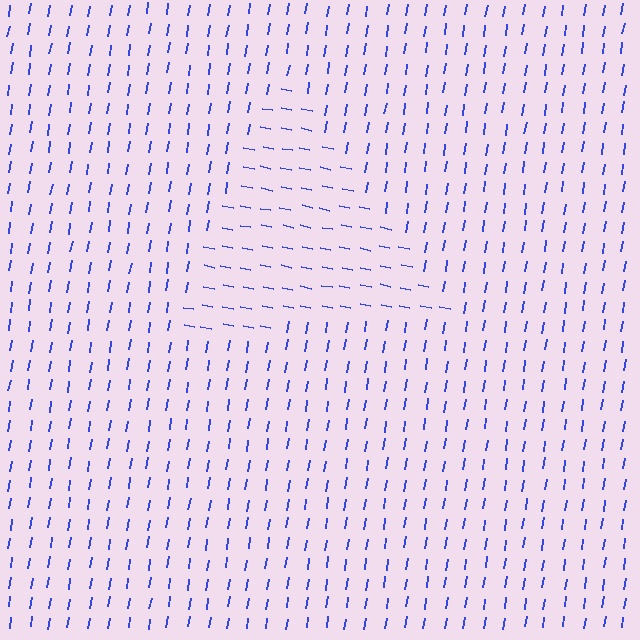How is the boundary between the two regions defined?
The boundary is defined purely by a change in line orientation (approximately 88 degrees difference). All lines are the same color and thickness.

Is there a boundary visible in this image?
Yes, there is a texture boundary formed by a change in line orientation.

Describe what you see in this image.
The image is filled with small blue line segments. A triangle region in the image has lines oriented differently from the surrounding lines, creating a visible texture boundary.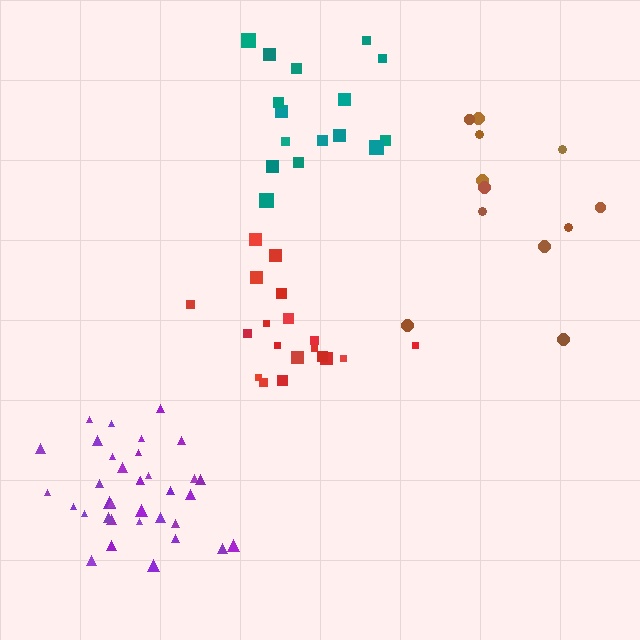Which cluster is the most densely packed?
Purple.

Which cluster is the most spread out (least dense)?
Brown.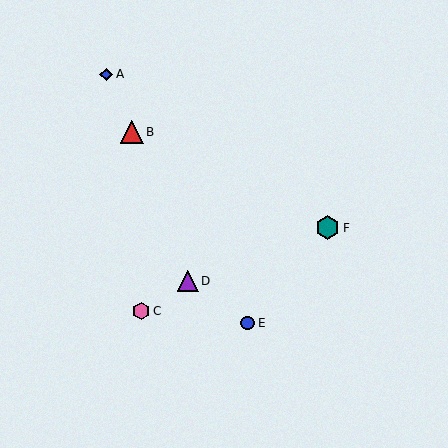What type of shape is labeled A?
Shape A is a blue diamond.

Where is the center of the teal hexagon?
The center of the teal hexagon is at (328, 228).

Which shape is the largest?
The teal hexagon (labeled F) is the largest.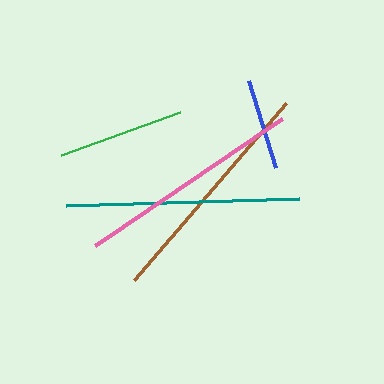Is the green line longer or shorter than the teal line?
The teal line is longer than the green line.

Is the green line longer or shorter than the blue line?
The green line is longer than the blue line.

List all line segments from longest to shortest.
From longest to shortest: teal, brown, pink, green, blue.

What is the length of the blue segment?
The blue segment is approximately 91 pixels long.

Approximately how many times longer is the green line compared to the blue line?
The green line is approximately 1.4 times the length of the blue line.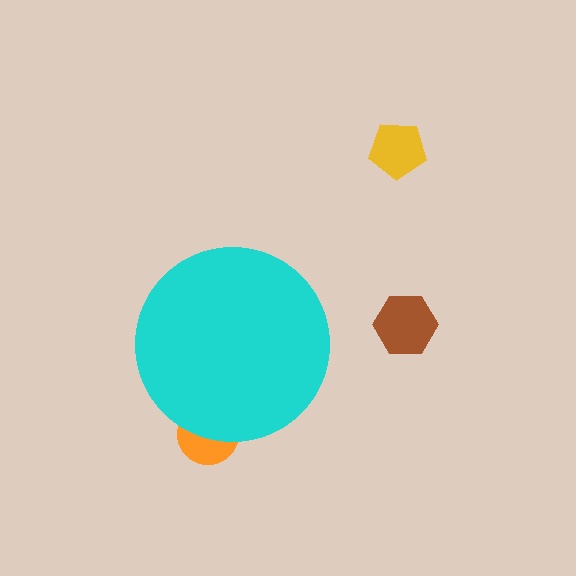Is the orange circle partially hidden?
Yes, the orange circle is partially hidden behind the cyan circle.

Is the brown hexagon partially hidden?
No, the brown hexagon is fully visible.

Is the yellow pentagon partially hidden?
No, the yellow pentagon is fully visible.